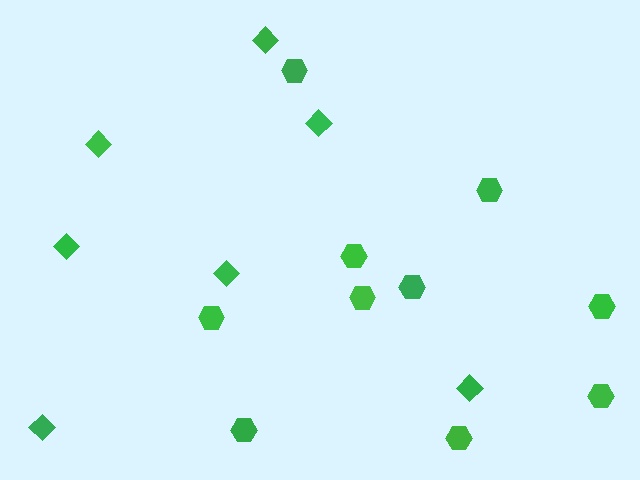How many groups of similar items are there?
There are 2 groups: one group of diamonds (7) and one group of hexagons (10).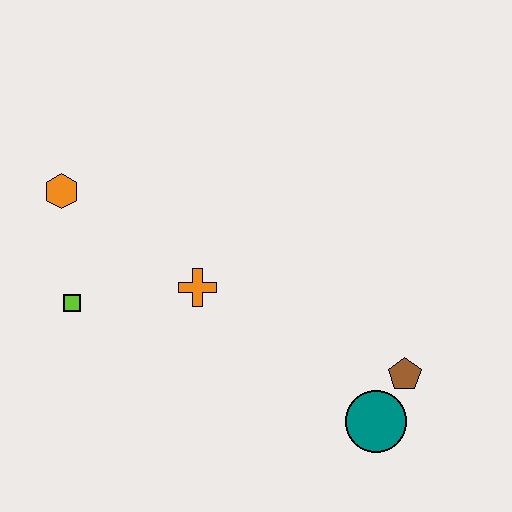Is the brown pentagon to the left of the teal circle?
No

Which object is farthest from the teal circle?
The orange hexagon is farthest from the teal circle.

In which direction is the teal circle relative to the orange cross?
The teal circle is to the right of the orange cross.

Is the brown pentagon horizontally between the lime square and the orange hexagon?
No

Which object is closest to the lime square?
The orange hexagon is closest to the lime square.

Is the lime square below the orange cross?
Yes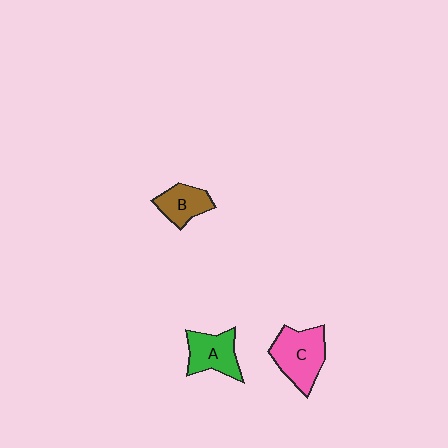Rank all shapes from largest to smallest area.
From largest to smallest: C (pink), A (green), B (brown).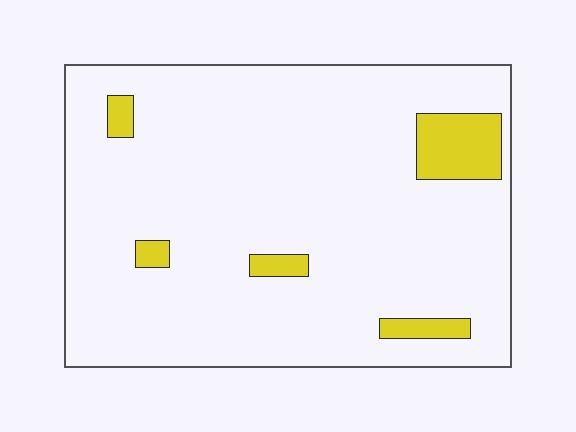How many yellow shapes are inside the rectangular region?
5.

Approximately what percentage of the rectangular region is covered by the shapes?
Approximately 10%.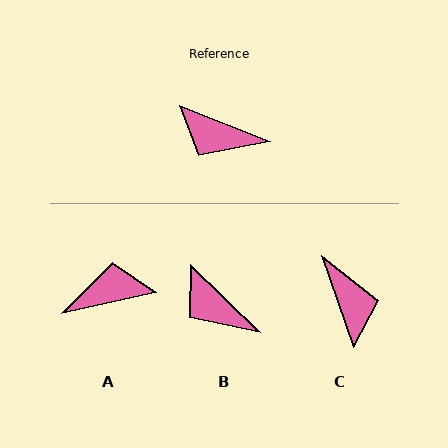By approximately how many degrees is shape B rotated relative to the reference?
Approximately 22 degrees clockwise.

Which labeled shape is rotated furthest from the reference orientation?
A, about 146 degrees away.